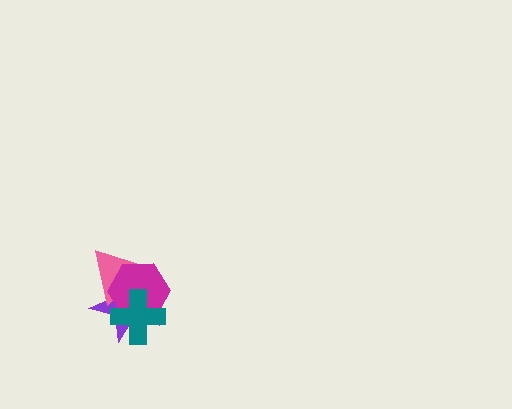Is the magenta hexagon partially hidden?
Yes, it is partially covered by another shape.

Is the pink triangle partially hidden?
Yes, it is partially covered by another shape.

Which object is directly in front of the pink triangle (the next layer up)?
The magenta hexagon is directly in front of the pink triangle.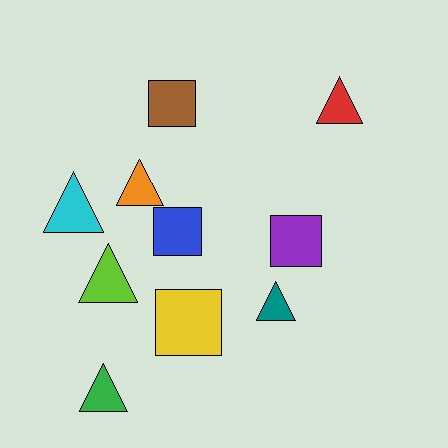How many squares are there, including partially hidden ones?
There are 4 squares.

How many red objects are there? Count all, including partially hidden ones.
There is 1 red object.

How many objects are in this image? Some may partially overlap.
There are 10 objects.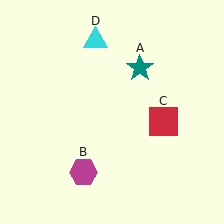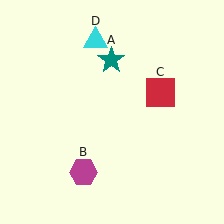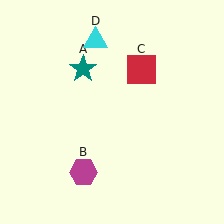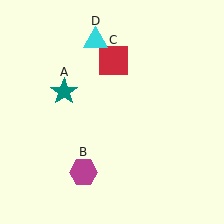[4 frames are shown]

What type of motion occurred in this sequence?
The teal star (object A), red square (object C) rotated counterclockwise around the center of the scene.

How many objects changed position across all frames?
2 objects changed position: teal star (object A), red square (object C).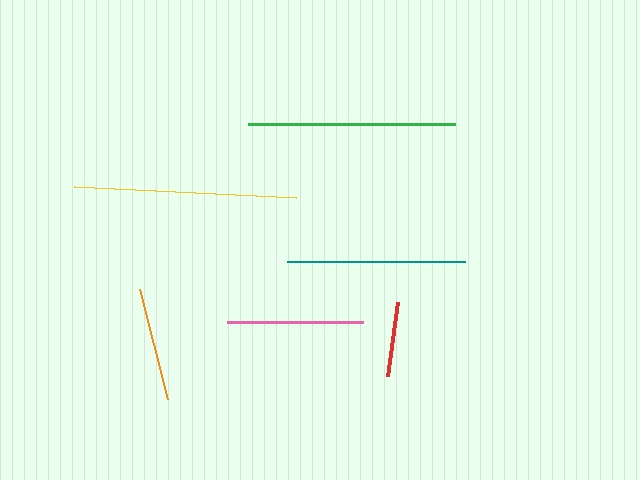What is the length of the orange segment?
The orange segment is approximately 113 pixels long.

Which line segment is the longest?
The yellow line is the longest at approximately 223 pixels.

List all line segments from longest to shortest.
From longest to shortest: yellow, green, teal, pink, orange, red.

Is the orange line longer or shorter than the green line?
The green line is longer than the orange line.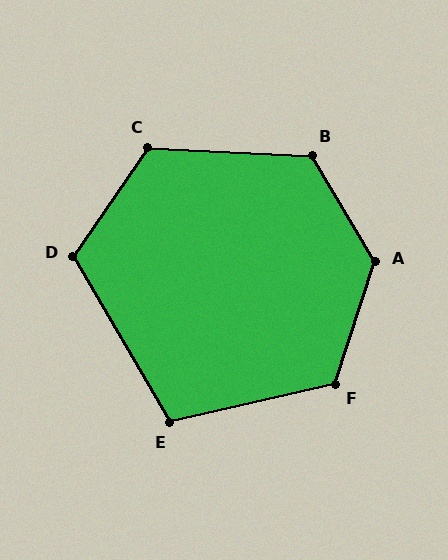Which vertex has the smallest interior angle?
E, at approximately 107 degrees.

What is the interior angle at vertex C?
Approximately 122 degrees (obtuse).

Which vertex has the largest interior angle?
A, at approximately 131 degrees.